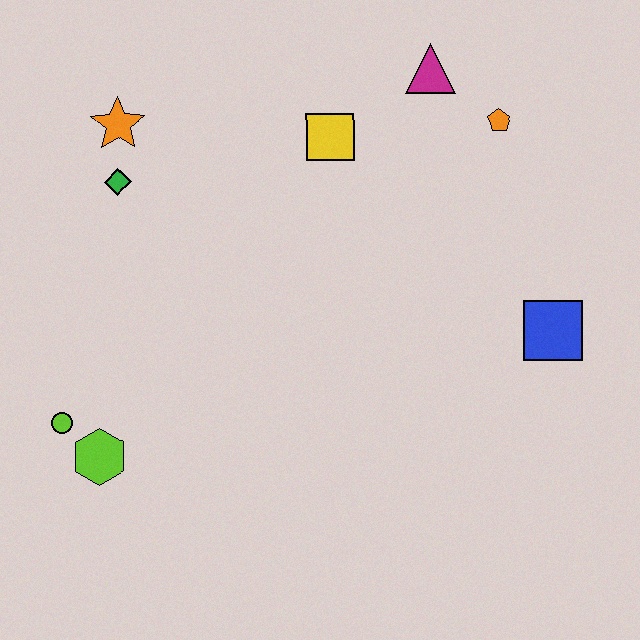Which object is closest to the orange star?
The green diamond is closest to the orange star.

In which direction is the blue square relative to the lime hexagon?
The blue square is to the right of the lime hexagon.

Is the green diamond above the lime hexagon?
Yes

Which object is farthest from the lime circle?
The orange pentagon is farthest from the lime circle.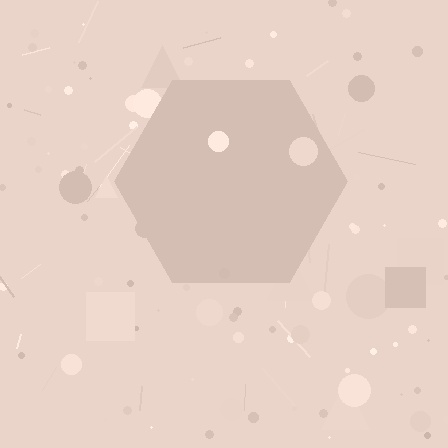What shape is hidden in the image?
A hexagon is hidden in the image.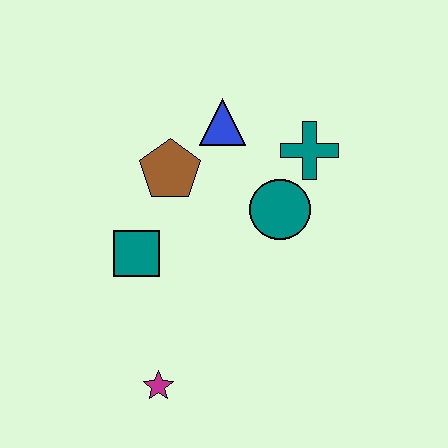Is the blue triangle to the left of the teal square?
No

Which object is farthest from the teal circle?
The magenta star is farthest from the teal circle.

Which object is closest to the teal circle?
The teal cross is closest to the teal circle.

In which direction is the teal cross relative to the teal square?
The teal cross is to the right of the teal square.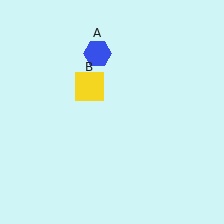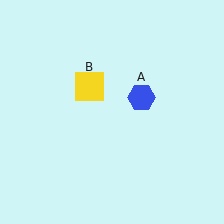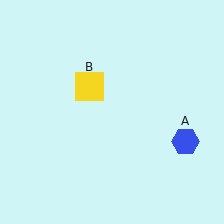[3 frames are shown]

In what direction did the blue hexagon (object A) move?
The blue hexagon (object A) moved down and to the right.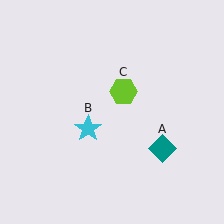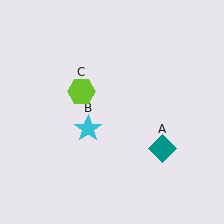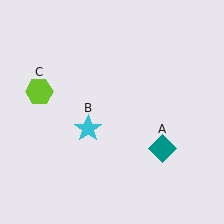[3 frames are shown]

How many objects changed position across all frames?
1 object changed position: lime hexagon (object C).